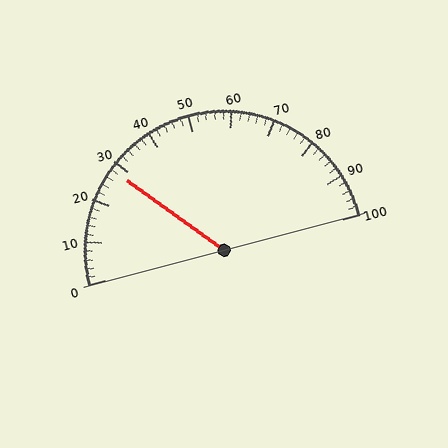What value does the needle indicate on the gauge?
The needle indicates approximately 28.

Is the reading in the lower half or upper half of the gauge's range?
The reading is in the lower half of the range (0 to 100).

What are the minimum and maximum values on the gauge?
The gauge ranges from 0 to 100.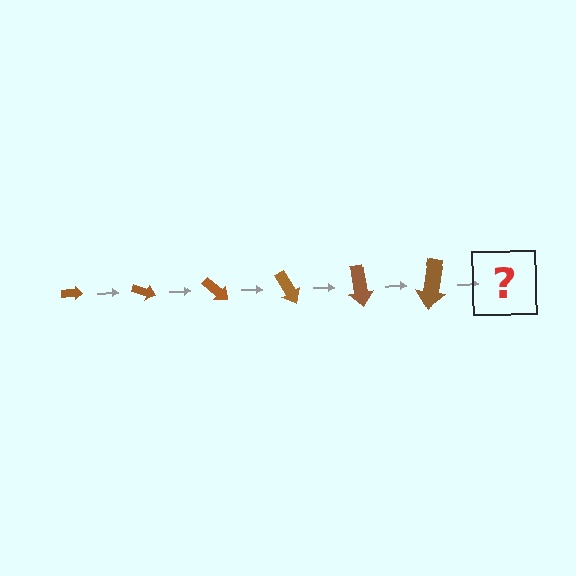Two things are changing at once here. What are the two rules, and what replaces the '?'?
The two rules are that the arrow grows larger each step and it rotates 20 degrees each step. The '?' should be an arrow, larger than the previous one and rotated 120 degrees from the start.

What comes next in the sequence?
The next element should be an arrow, larger than the previous one and rotated 120 degrees from the start.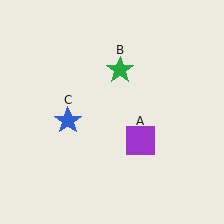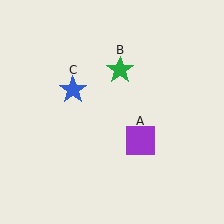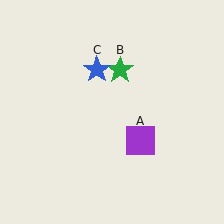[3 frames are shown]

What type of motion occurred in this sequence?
The blue star (object C) rotated clockwise around the center of the scene.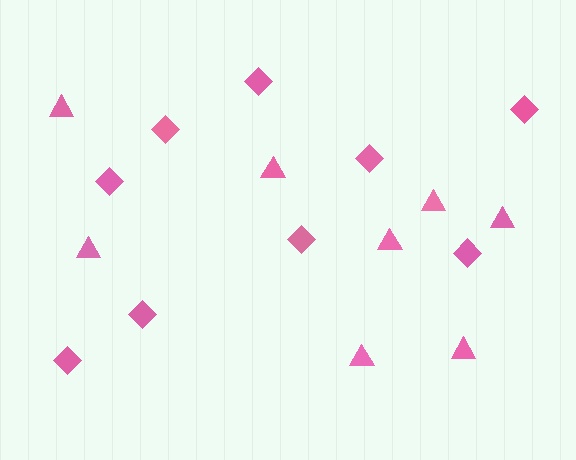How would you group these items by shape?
There are 2 groups: one group of diamonds (9) and one group of triangles (8).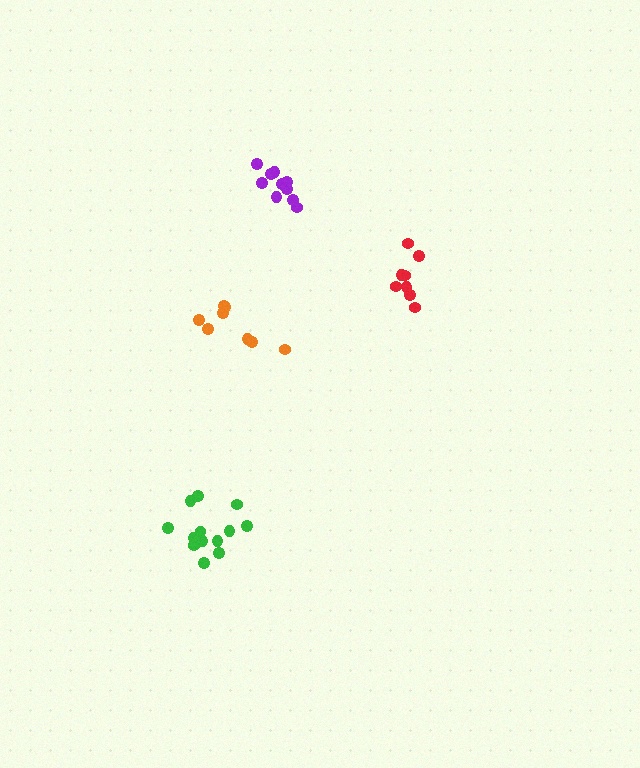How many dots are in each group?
Group 1: 10 dots, Group 2: 14 dots, Group 3: 8 dots, Group 4: 8 dots (40 total).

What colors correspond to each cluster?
The clusters are colored: purple, green, red, orange.